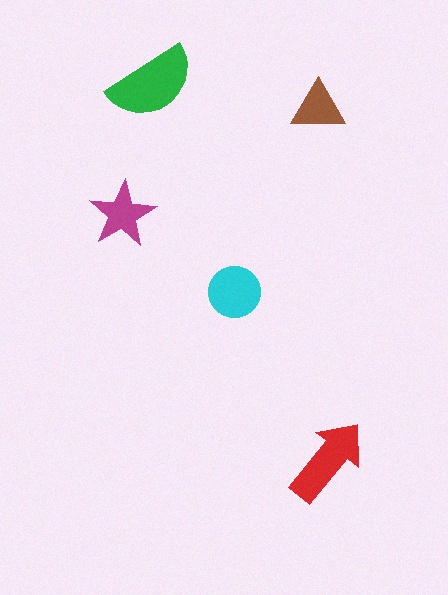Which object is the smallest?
The brown triangle.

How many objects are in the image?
There are 5 objects in the image.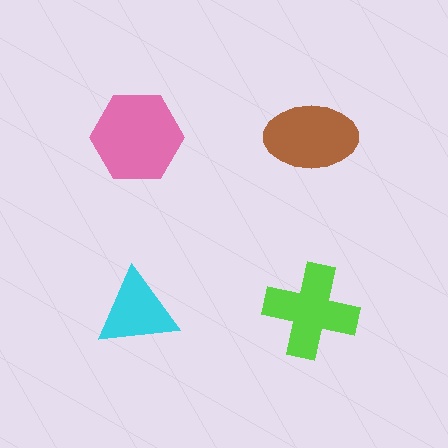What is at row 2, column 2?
A lime cross.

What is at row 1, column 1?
A pink hexagon.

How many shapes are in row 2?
2 shapes.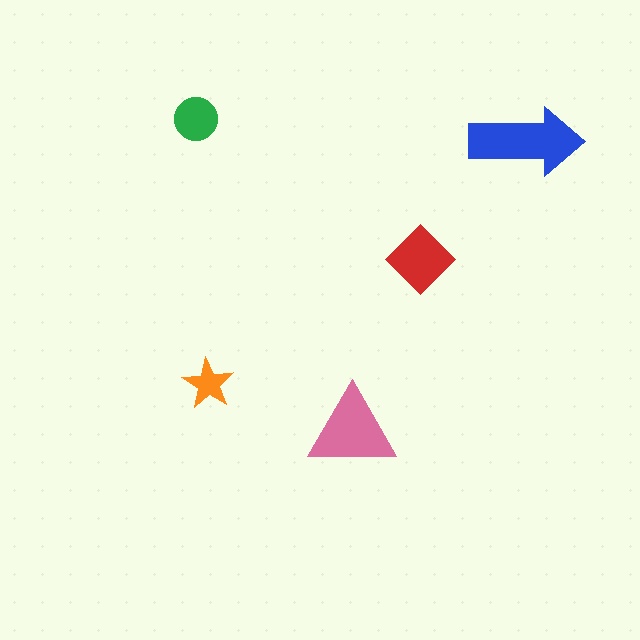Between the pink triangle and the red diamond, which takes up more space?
The pink triangle.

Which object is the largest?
The blue arrow.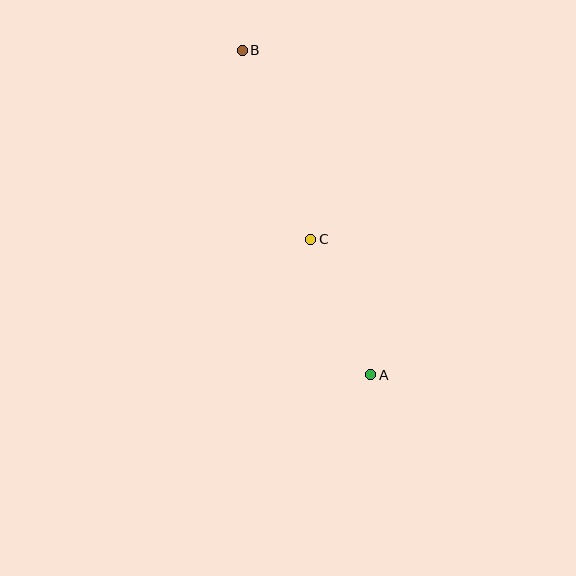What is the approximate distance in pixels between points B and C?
The distance between B and C is approximately 201 pixels.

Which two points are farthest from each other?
Points A and B are farthest from each other.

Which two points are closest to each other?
Points A and C are closest to each other.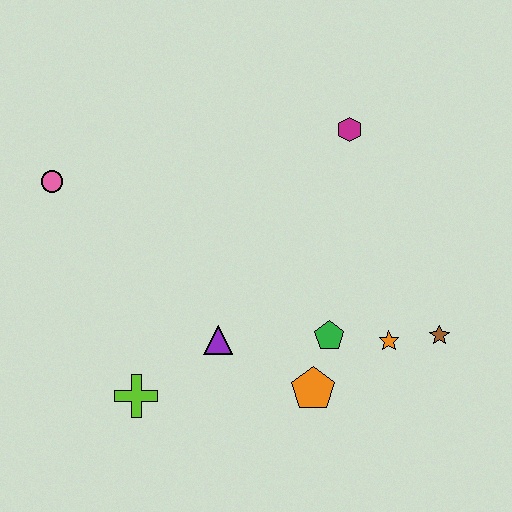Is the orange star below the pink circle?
Yes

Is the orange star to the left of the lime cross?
No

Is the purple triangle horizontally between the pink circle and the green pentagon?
Yes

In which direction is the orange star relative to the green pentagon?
The orange star is to the right of the green pentagon.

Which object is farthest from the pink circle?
The brown star is farthest from the pink circle.